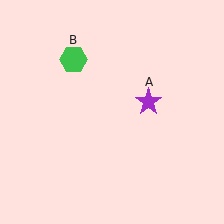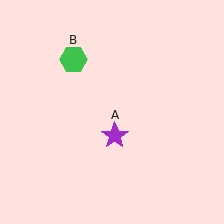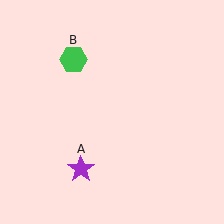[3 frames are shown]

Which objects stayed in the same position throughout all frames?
Green hexagon (object B) remained stationary.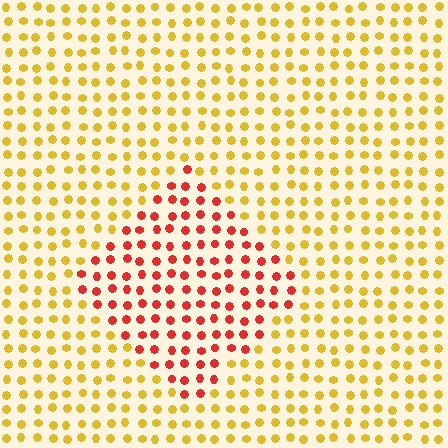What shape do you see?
I see a diamond.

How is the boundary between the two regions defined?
The boundary is defined purely by a slight shift in hue (about 49 degrees). Spacing, size, and orientation are identical on both sides.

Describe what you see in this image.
The image is filled with small yellow elements in a uniform arrangement. A diamond-shaped region is visible where the elements are tinted to a slightly different hue, forming a subtle color boundary.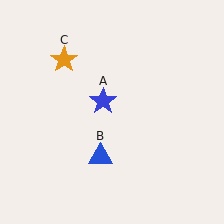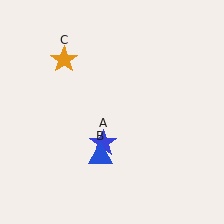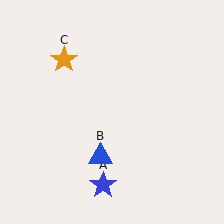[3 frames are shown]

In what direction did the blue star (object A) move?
The blue star (object A) moved down.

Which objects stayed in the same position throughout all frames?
Blue triangle (object B) and orange star (object C) remained stationary.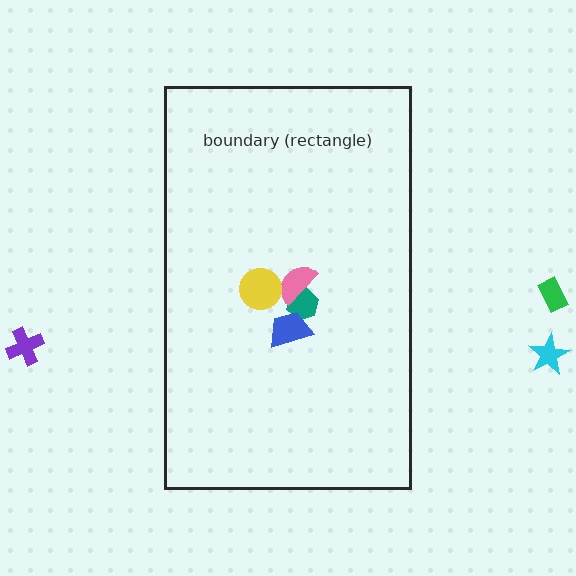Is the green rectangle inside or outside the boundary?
Outside.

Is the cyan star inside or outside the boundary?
Outside.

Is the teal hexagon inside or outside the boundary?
Inside.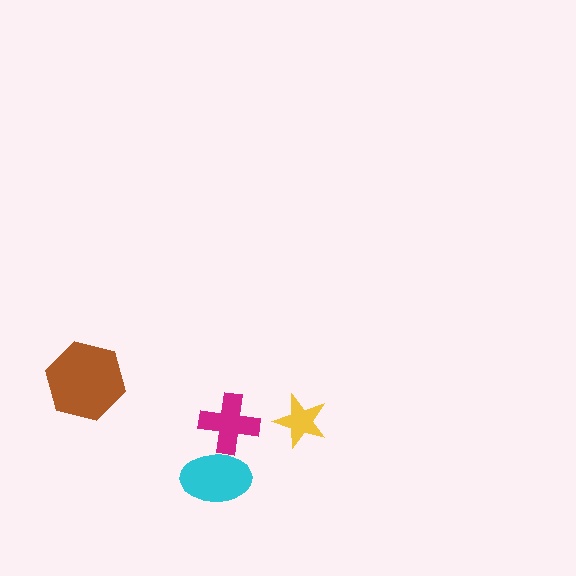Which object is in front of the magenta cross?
The cyan ellipse is in front of the magenta cross.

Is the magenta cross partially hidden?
Yes, it is partially covered by another shape.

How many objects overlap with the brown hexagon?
0 objects overlap with the brown hexagon.